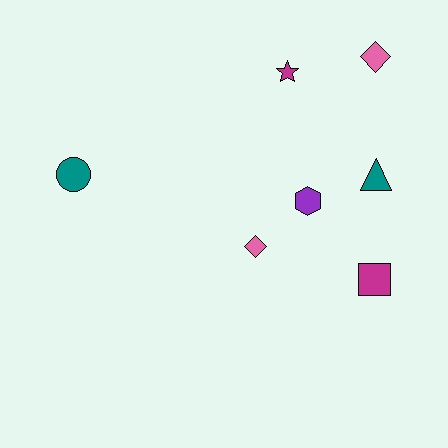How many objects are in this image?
There are 7 objects.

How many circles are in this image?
There is 1 circle.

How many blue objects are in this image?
There are no blue objects.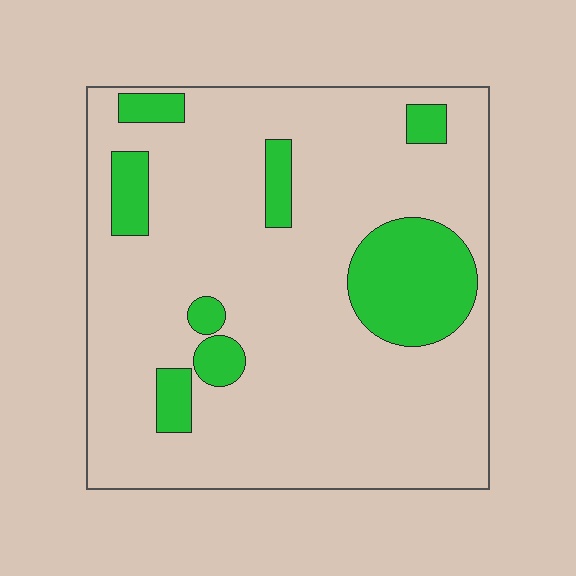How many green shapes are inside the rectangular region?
8.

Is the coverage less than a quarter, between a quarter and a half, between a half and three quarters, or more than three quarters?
Less than a quarter.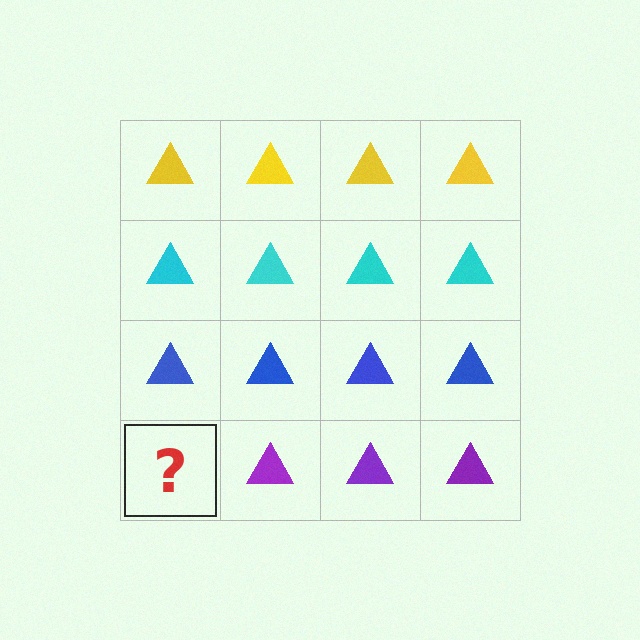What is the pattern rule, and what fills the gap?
The rule is that each row has a consistent color. The gap should be filled with a purple triangle.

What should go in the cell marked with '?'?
The missing cell should contain a purple triangle.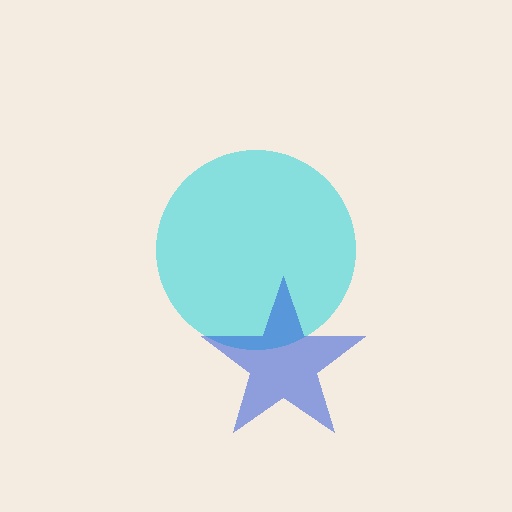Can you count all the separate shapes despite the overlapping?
Yes, there are 2 separate shapes.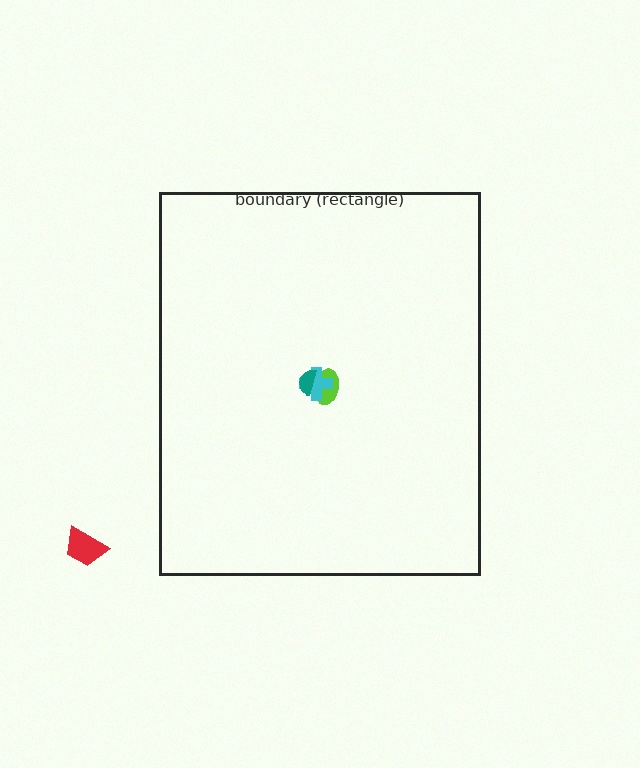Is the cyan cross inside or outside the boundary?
Inside.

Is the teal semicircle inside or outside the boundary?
Inside.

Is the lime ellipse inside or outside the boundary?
Inside.